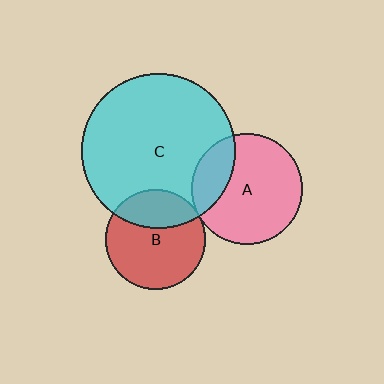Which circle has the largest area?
Circle C (cyan).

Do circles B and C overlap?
Yes.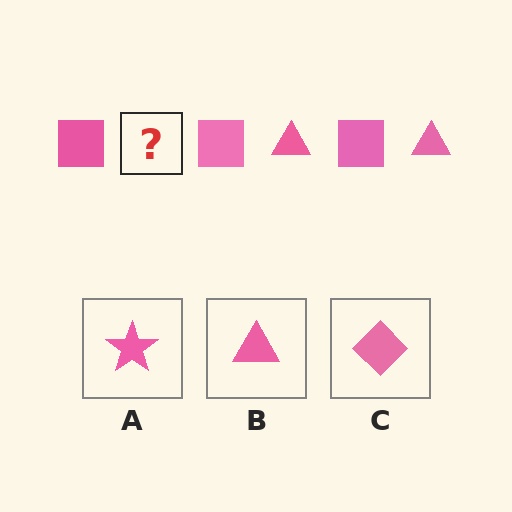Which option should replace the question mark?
Option B.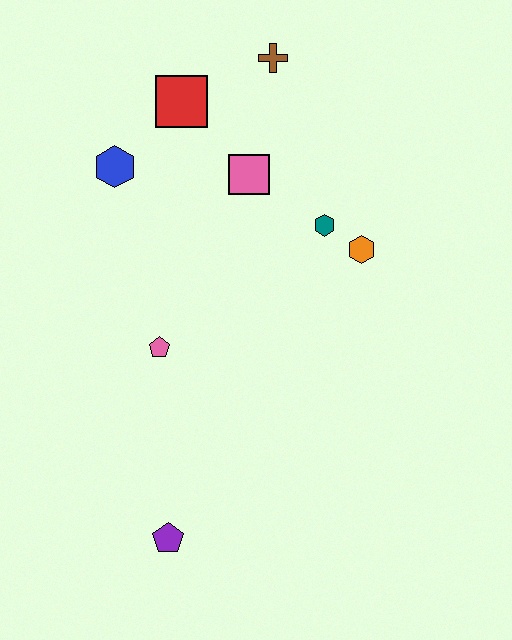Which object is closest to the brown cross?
The red square is closest to the brown cross.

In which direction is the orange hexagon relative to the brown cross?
The orange hexagon is below the brown cross.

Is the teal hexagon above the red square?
No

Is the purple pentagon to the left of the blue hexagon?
No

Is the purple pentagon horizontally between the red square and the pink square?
No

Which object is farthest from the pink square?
The purple pentagon is farthest from the pink square.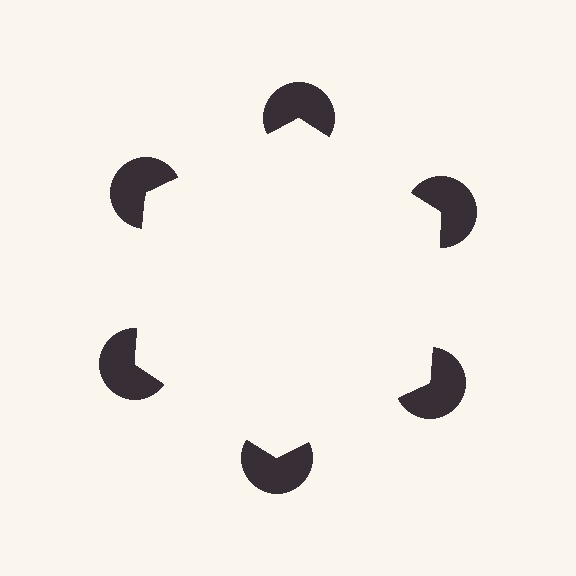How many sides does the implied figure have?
6 sides.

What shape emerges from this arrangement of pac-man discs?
An illusory hexagon — its edges are inferred from the aligned wedge cuts in the pac-man discs, not physically drawn.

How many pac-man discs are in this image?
There are 6 — one at each vertex of the illusory hexagon.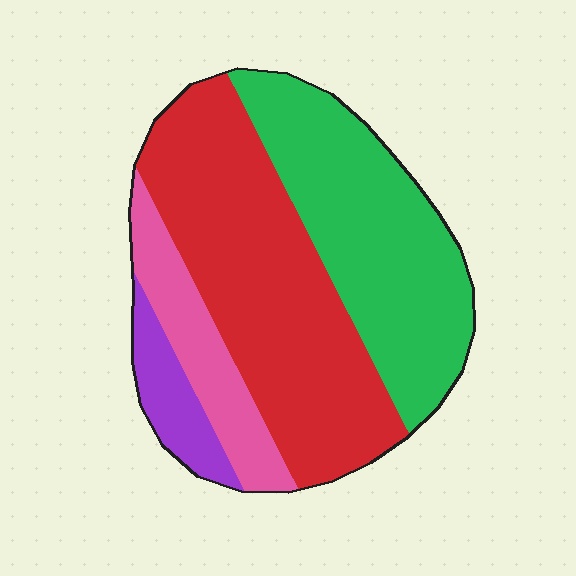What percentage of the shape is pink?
Pink takes up about one eighth (1/8) of the shape.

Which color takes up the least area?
Purple, at roughly 10%.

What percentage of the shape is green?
Green takes up between a third and a half of the shape.